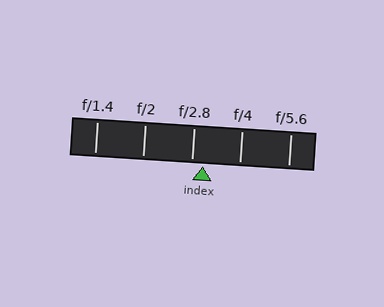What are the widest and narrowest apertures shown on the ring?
The widest aperture shown is f/1.4 and the narrowest is f/5.6.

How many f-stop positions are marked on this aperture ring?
There are 5 f-stop positions marked.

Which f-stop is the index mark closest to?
The index mark is closest to f/2.8.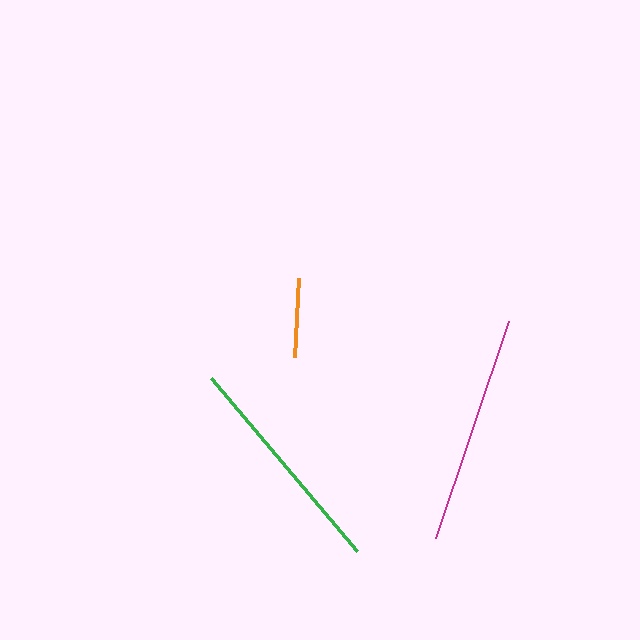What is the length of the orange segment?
The orange segment is approximately 79 pixels long.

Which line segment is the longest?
The magenta line is the longest at approximately 229 pixels.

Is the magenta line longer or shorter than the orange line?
The magenta line is longer than the orange line.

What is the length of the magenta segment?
The magenta segment is approximately 229 pixels long.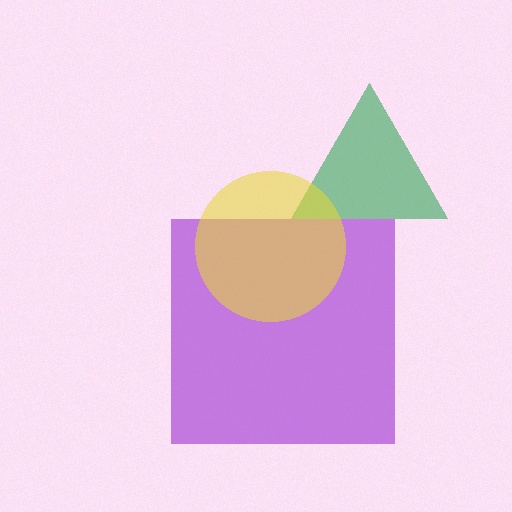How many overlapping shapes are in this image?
There are 3 overlapping shapes in the image.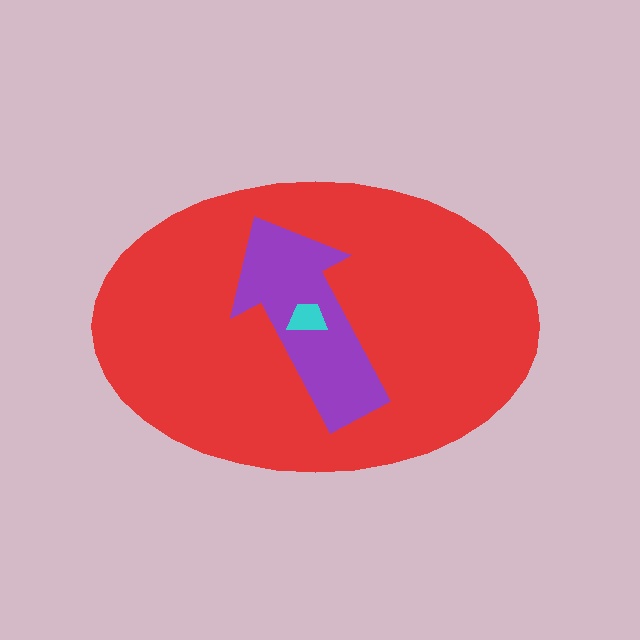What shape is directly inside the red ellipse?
The purple arrow.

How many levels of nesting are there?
3.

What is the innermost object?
The cyan trapezoid.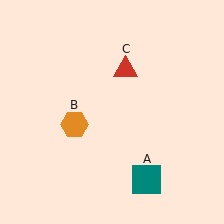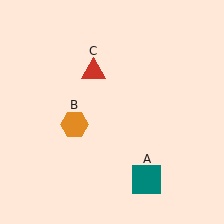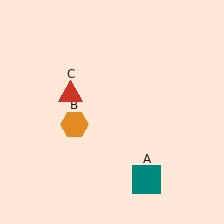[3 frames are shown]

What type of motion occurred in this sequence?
The red triangle (object C) rotated counterclockwise around the center of the scene.